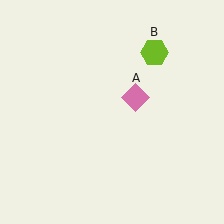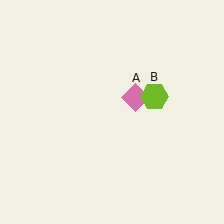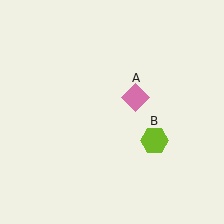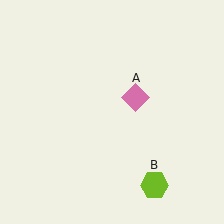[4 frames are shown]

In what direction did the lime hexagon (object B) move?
The lime hexagon (object B) moved down.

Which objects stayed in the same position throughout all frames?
Pink diamond (object A) remained stationary.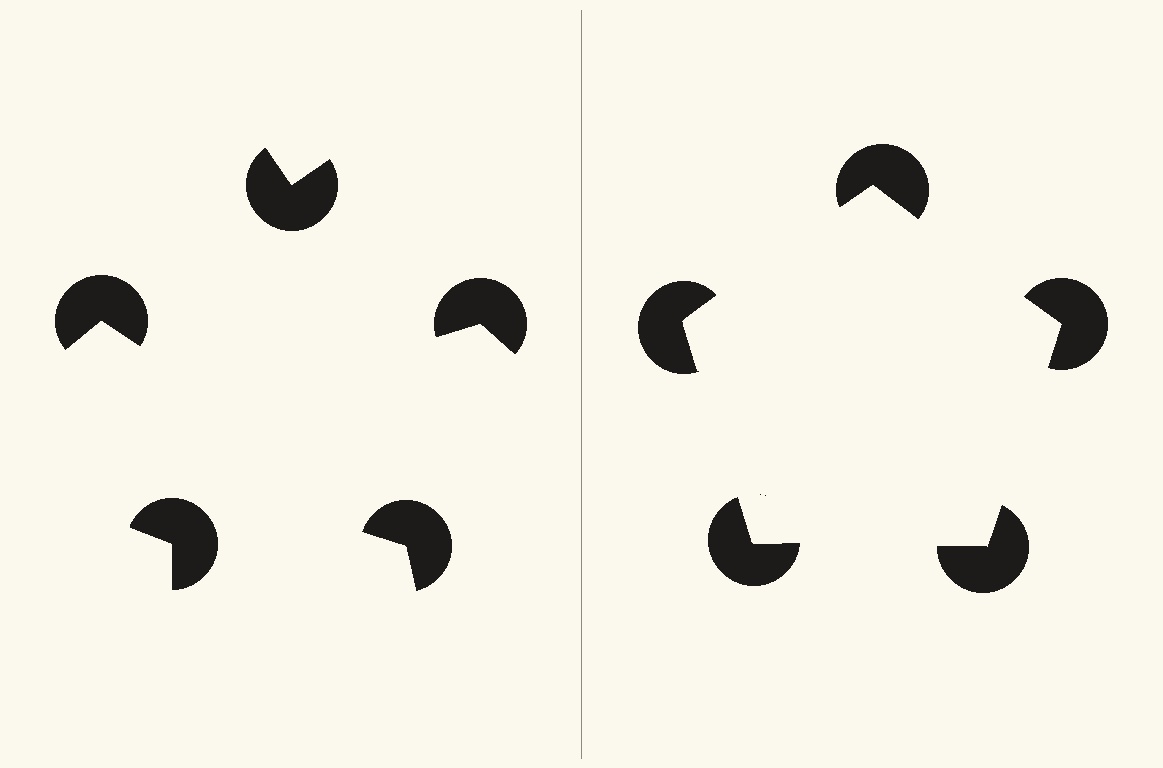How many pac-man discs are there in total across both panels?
10 — 5 on each side.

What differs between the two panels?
The pac-man discs are positioned identically on both sides; only the wedge orientations differ. On the right they align to a pentagon; on the left they are misaligned.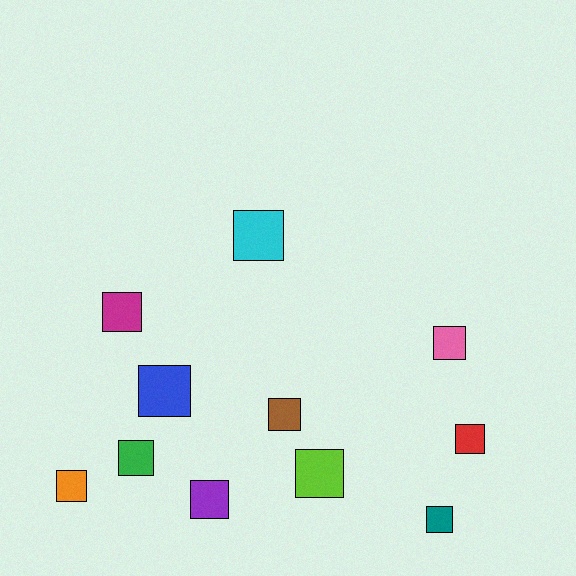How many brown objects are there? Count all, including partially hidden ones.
There is 1 brown object.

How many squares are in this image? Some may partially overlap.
There are 11 squares.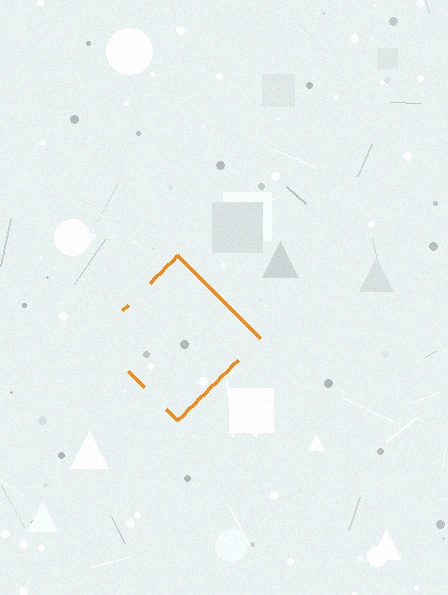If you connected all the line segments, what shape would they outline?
They would outline a diamond.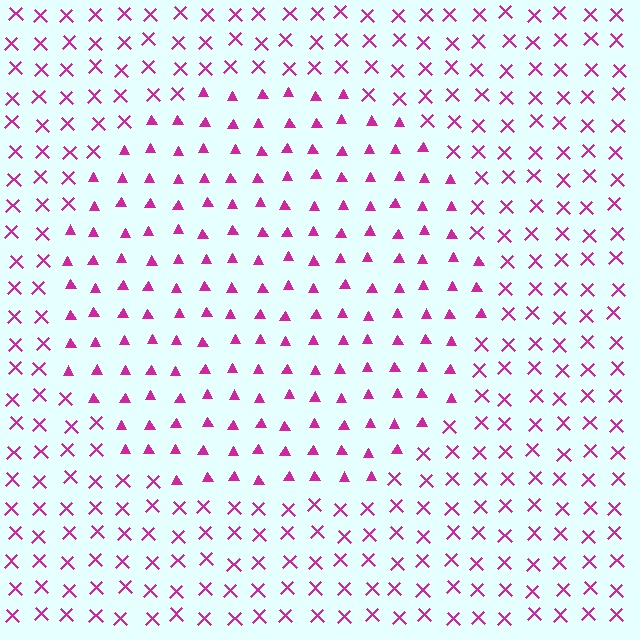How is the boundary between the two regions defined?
The boundary is defined by a change in element shape: triangles inside vs. X marks outside. All elements share the same color and spacing.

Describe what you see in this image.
The image is filled with small magenta elements arranged in a uniform grid. A circle-shaped region contains triangles, while the surrounding area contains X marks. The boundary is defined purely by the change in element shape.